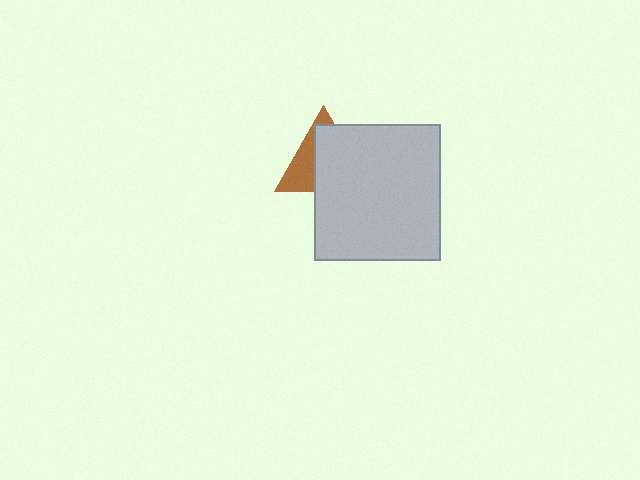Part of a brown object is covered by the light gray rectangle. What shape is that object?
It is a triangle.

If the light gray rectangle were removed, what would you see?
You would see the complete brown triangle.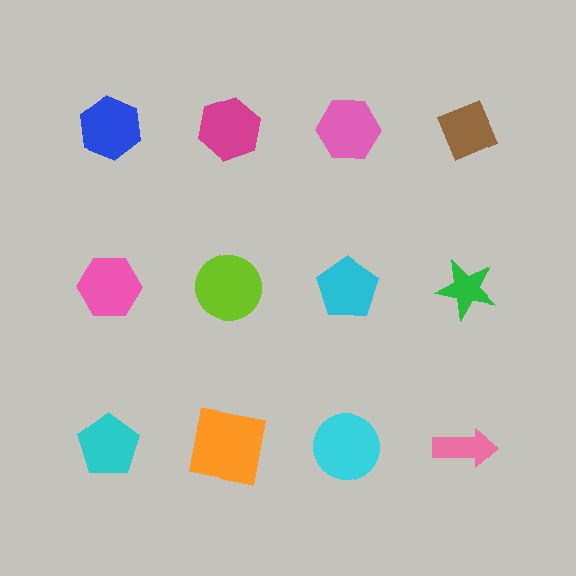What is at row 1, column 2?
A magenta hexagon.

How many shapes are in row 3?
4 shapes.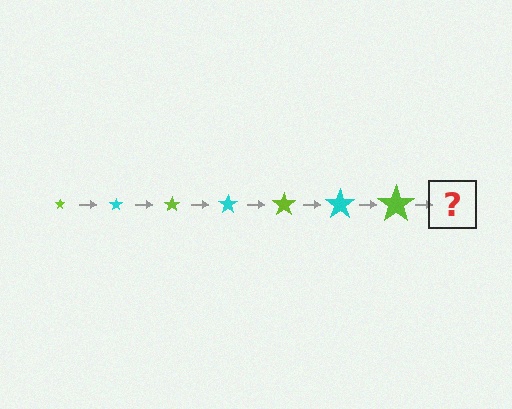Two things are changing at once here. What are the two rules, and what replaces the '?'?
The two rules are that the star grows larger each step and the color cycles through lime and cyan. The '?' should be a cyan star, larger than the previous one.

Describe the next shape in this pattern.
It should be a cyan star, larger than the previous one.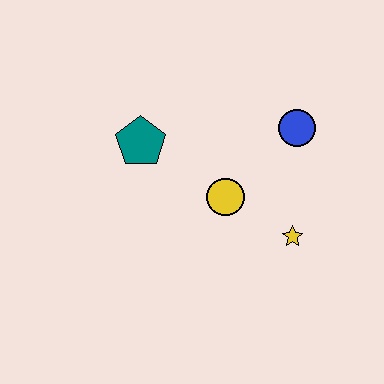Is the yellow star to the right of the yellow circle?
Yes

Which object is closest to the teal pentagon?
The yellow circle is closest to the teal pentagon.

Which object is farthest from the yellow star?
The teal pentagon is farthest from the yellow star.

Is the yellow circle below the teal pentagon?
Yes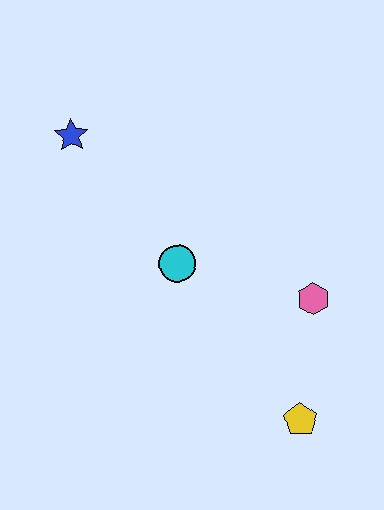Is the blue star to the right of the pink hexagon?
No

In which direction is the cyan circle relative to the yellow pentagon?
The cyan circle is above the yellow pentagon.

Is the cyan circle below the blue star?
Yes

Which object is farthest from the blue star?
The yellow pentagon is farthest from the blue star.